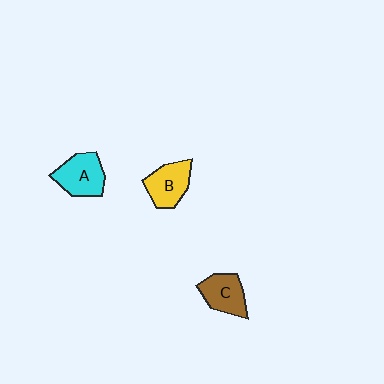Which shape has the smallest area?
Shape C (brown).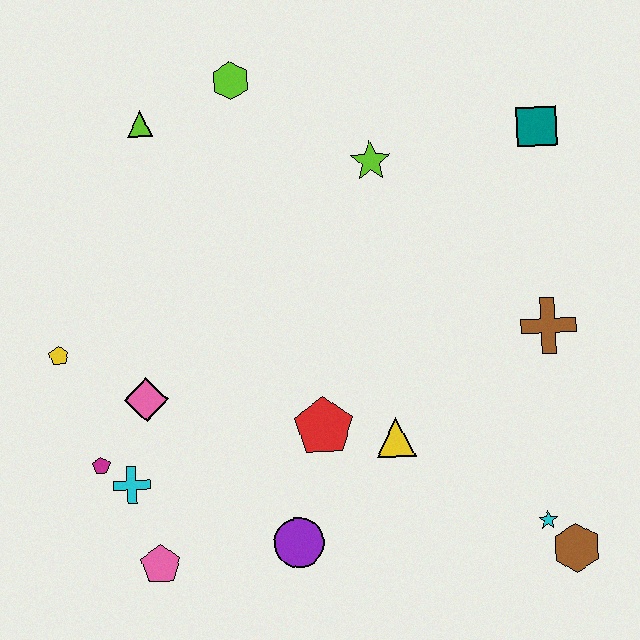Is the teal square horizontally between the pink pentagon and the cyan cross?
No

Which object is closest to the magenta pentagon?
The cyan cross is closest to the magenta pentagon.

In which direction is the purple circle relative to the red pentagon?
The purple circle is below the red pentagon.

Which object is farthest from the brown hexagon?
The lime triangle is farthest from the brown hexagon.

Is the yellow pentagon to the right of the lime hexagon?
No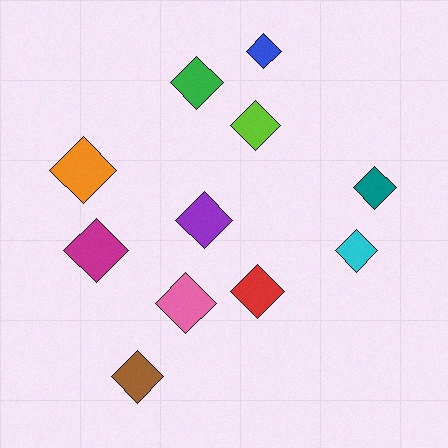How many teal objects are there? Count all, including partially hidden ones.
There is 1 teal object.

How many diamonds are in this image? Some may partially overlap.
There are 11 diamonds.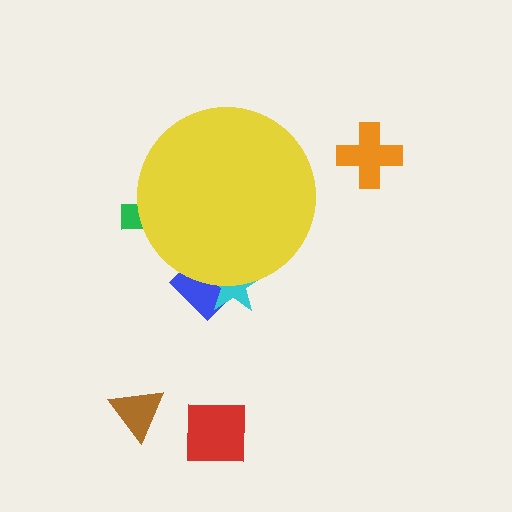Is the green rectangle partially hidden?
Yes, the green rectangle is partially hidden behind the yellow circle.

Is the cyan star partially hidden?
Yes, the cyan star is partially hidden behind the yellow circle.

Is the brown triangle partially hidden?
No, the brown triangle is fully visible.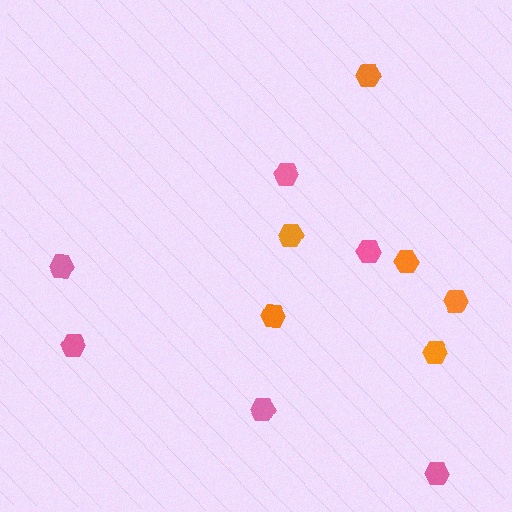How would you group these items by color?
There are 2 groups: one group of orange hexagons (6) and one group of pink hexagons (6).